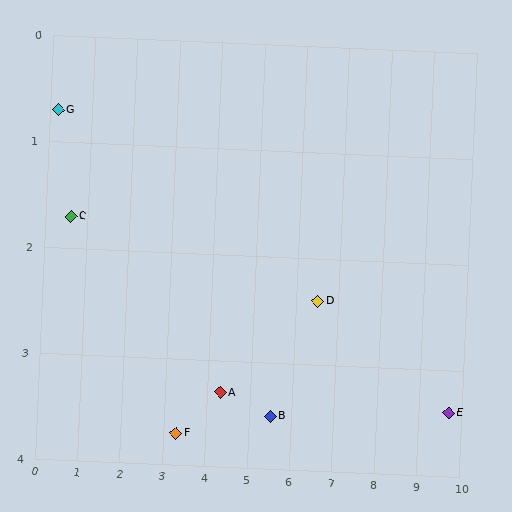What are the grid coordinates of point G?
Point G is at approximately (0.2, 0.7).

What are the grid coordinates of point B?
Point B is at approximately (5.5, 3.5).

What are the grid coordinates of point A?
Point A is at approximately (4.3, 3.3).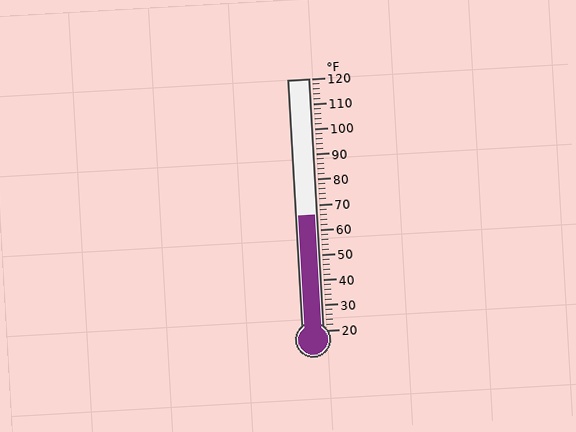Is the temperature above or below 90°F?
The temperature is below 90°F.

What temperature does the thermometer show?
The thermometer shows approximately 66°F.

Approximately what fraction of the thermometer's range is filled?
The thermometer is filled to approximately 45% of its range.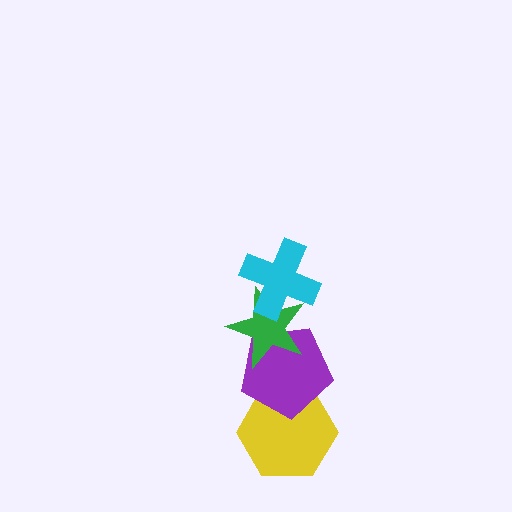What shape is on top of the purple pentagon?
The green star is on top of the purple pentagon.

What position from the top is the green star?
The green star is 2nd from the top.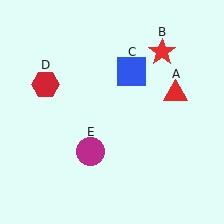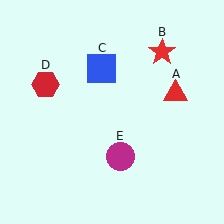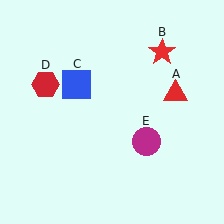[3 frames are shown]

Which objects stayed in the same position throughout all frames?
Red triangle (object A) and red star (object B) and red hexagon (object D) remained stationary.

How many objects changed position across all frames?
2 objects changed position: blue square (object C), magenta circle (object E).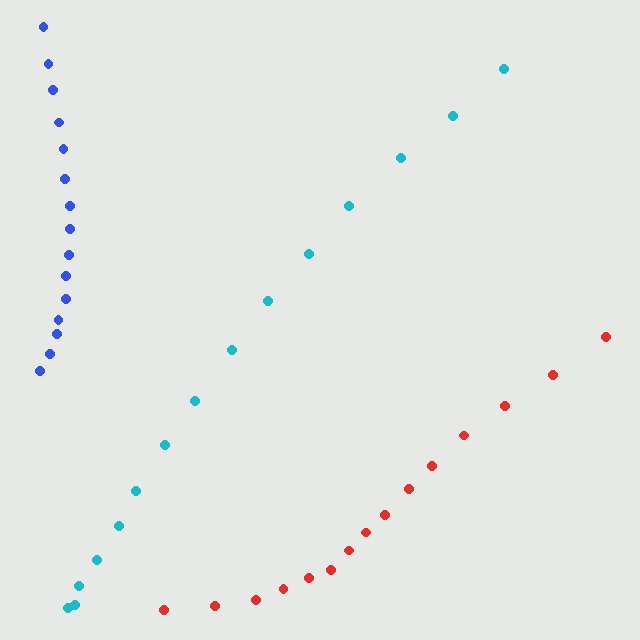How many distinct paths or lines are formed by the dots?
There are 3 distinct paths.